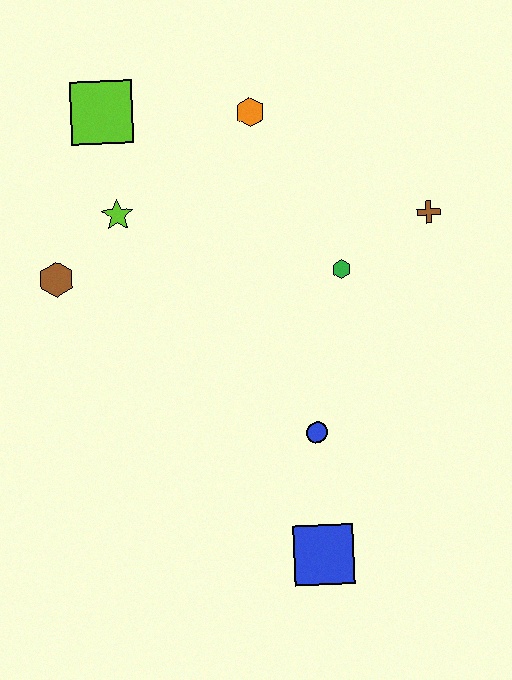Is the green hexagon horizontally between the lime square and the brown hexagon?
No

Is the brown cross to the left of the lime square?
No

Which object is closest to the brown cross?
The green hexagon is closest to the brown cross.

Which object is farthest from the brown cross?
The brown hexagon is farthest from the brown cross.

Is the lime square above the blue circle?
Yes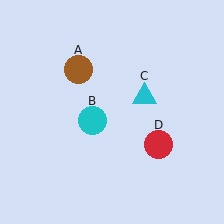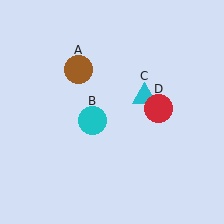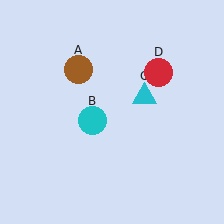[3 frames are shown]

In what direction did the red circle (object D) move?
The red circle (object D) moved up.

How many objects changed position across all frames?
1 object changed position: red circle (object D).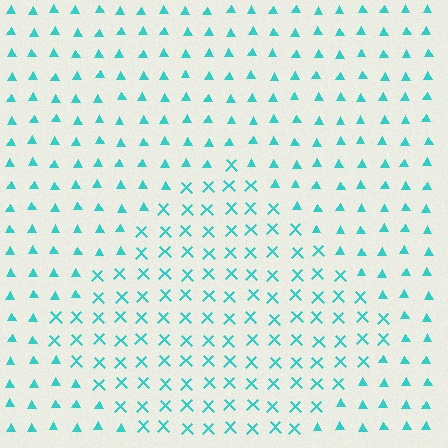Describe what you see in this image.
The image is filled with small cyan elements arranged in a uniform grid. A diamond-shaped region contains X marks, while the surrounding area contains triangles. The boundary is defined purely by the change in element shape.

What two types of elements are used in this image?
The image uses X marks inside the diamond region and triangles outside it.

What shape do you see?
I see a diamond.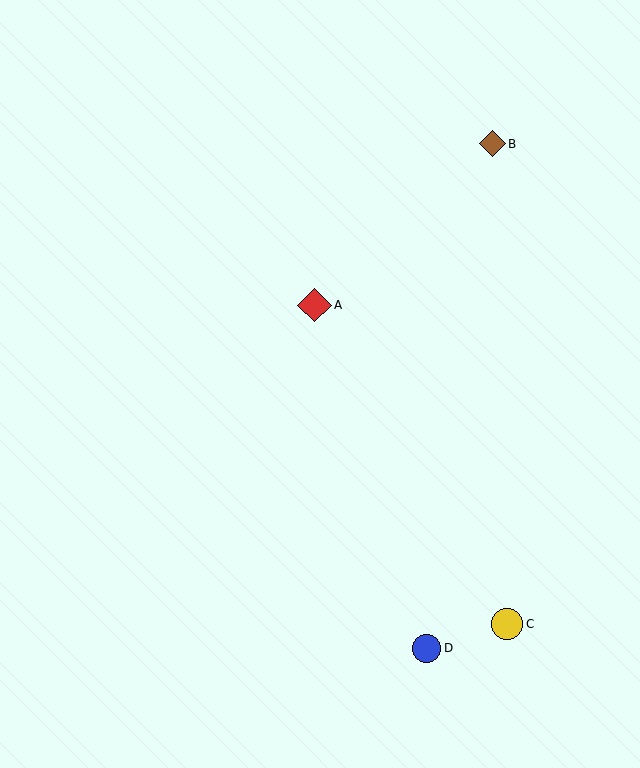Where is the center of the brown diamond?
The center of the brown diamond is at (492, 144).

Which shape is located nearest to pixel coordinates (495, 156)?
The brown diamond (labeled B) at (492, 144) is nearest to that location.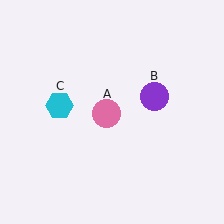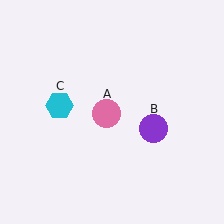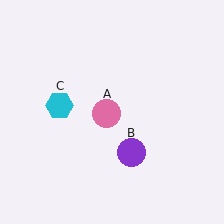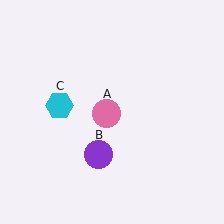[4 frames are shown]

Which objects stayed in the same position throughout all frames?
Pink circle (object A) and cyan hexagon (object C) remained stationary.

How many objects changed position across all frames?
1 object changed position: purple circle (object B).